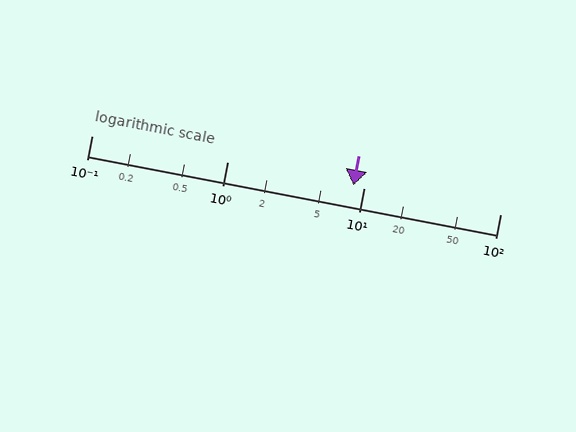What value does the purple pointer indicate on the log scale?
The pointer indicates approximately 8.4.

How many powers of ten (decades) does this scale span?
The scale spans 3 decades, from 0.1 to 100.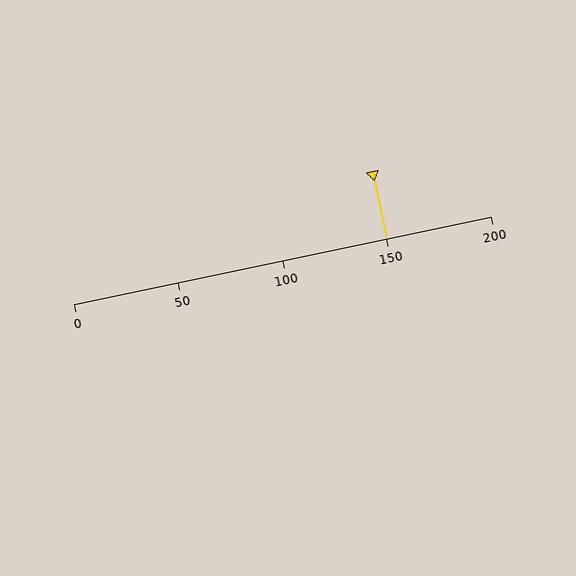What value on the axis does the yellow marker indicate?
The marker indicates approximately 150.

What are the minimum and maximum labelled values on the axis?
The axis runs from 0 to 200.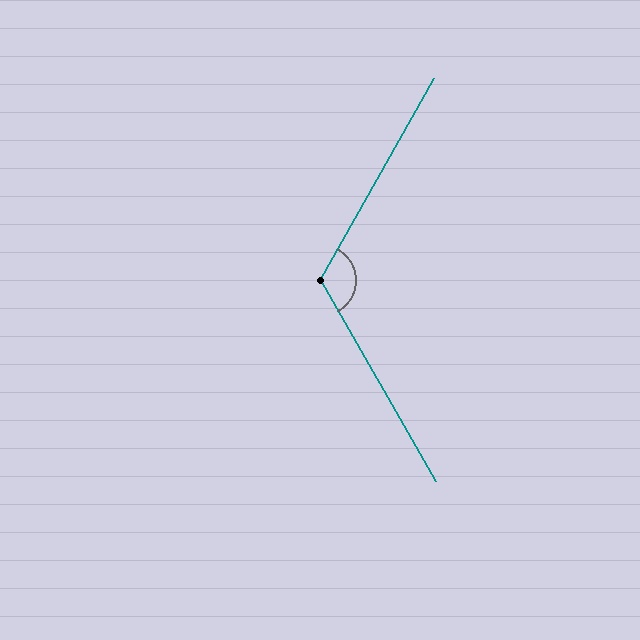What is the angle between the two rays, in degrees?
Approximately 121 degrees.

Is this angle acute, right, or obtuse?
It is obtuse.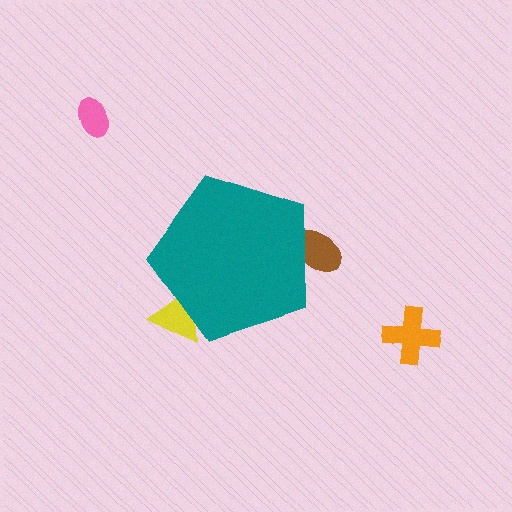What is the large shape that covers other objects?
A teal pentagon.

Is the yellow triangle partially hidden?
Yes, the yellow triangle is partially hidden behind the teal pentagon.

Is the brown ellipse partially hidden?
Yes, the brown ellipse is partially hidden behind the teal pentagon.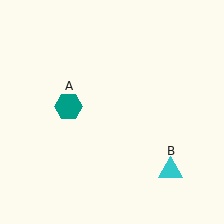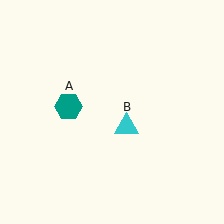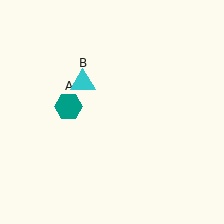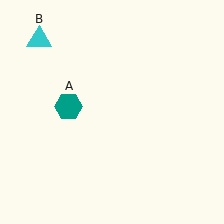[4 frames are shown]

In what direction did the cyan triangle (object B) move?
The cyan triangle (object B) moved up and to the left.